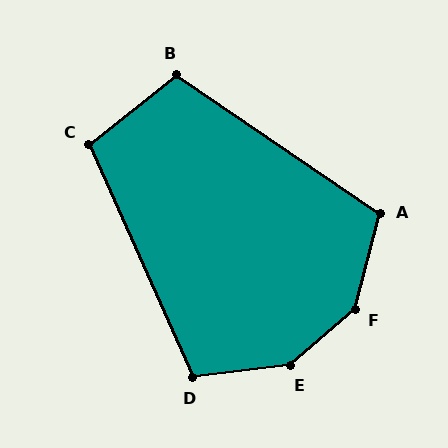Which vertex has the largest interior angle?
F, at approximately 146 degrees.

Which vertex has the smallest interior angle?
C, at approximately 105 degrees.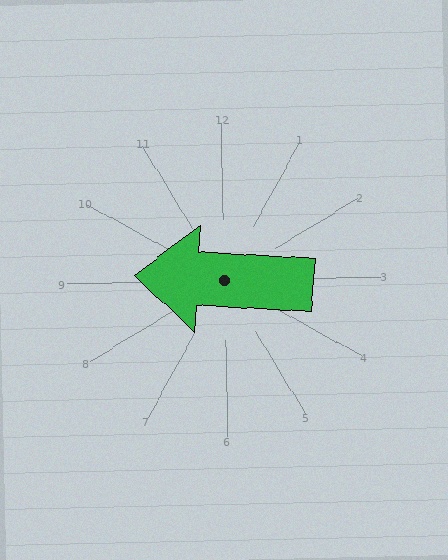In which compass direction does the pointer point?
West.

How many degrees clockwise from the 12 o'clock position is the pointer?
Approximately 274 degrees.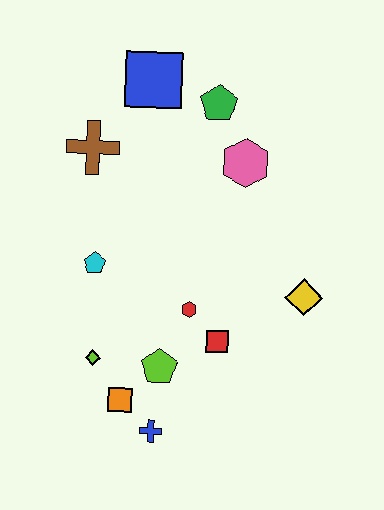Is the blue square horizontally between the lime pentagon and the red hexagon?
No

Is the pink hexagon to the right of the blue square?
Yes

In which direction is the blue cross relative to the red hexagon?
The blue cross is below the red hexagon.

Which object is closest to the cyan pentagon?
The lime diamond is closest to the cyan pentagon.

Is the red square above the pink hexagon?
No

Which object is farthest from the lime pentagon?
The blue square is farthest from the lime pentagon.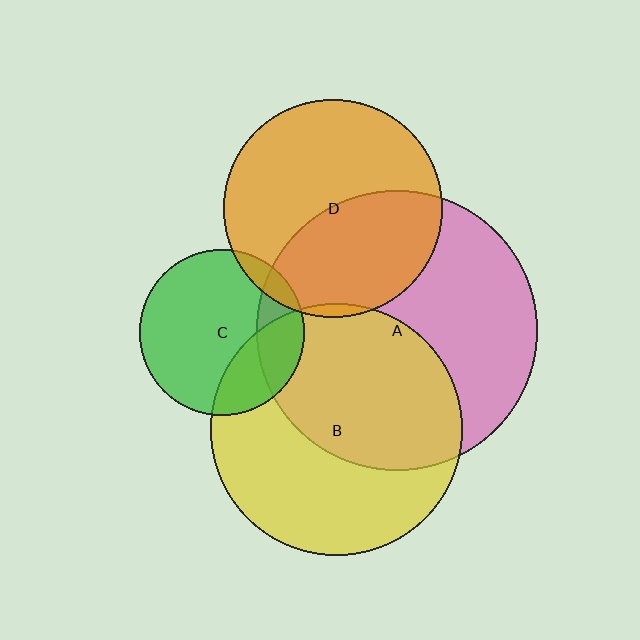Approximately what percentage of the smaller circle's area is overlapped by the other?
Approximately 20%.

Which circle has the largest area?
Circle A (pink).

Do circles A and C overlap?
Yes.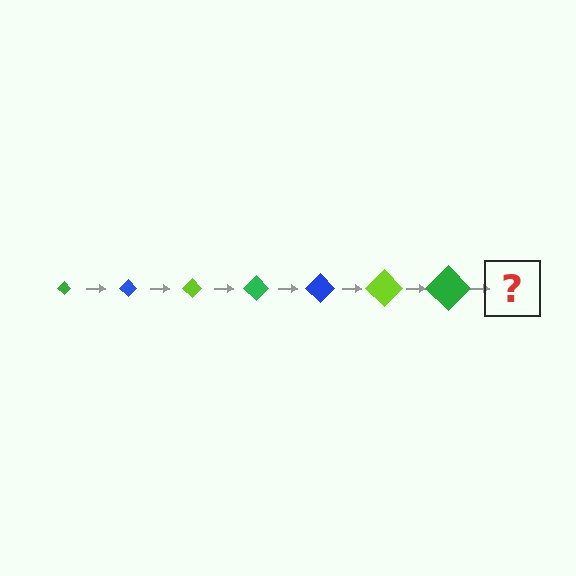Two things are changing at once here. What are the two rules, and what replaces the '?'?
The two rules are that the diamond grows larger each step and the color cycles through green, blue, and lime. The '?' should be a blue diamond, larger than the previous one.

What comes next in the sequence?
The next element should be a blue diamond, larger than the previous one.